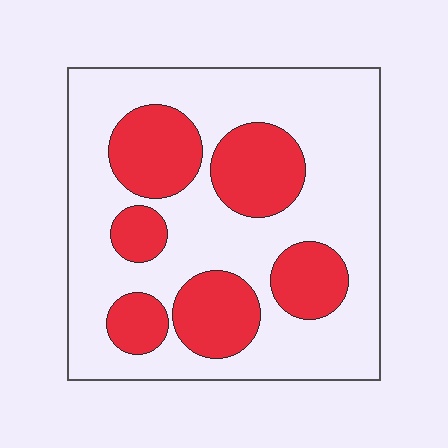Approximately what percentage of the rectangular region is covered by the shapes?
Approximately 30%.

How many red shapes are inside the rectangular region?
6.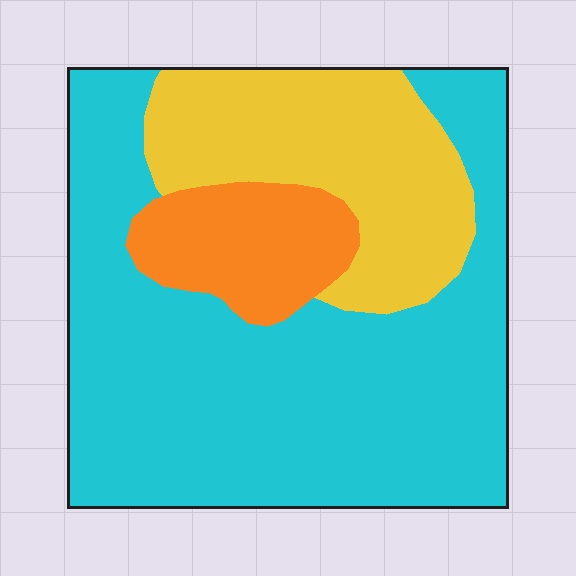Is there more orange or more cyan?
Cyan.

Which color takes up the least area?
Orange, at roughly 10%.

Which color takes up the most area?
Cyan, at roughly 60%.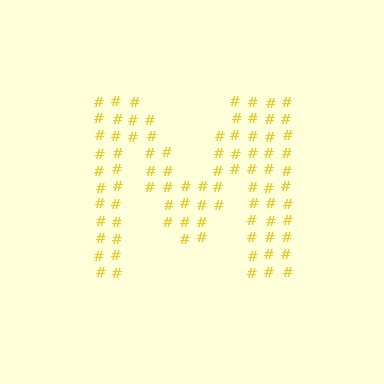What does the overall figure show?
The overall figure shows the letter M.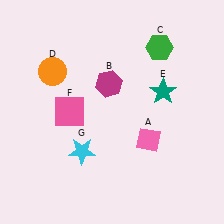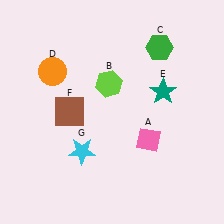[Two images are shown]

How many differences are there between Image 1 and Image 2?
There are 2 differences between the two images.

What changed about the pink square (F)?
In Image 1, F is pink. In Image 2, it changed to brown.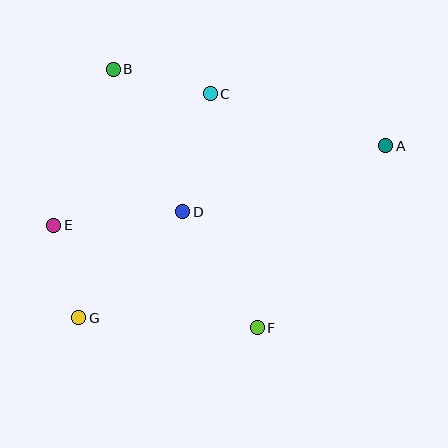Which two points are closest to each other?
Points E and G are closest to each other.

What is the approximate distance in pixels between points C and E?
The distance between C and E is approximately 204 pixels.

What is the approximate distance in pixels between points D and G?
The distance between D and G is approximately 148 pixels.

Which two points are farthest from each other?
Points A and G are farthest from each other.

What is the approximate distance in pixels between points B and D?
The distance between B and D is approximately 158 pixels.